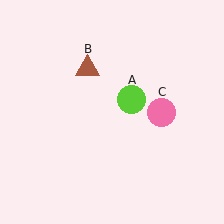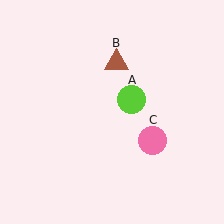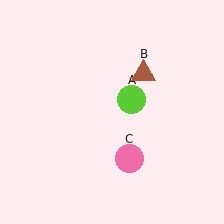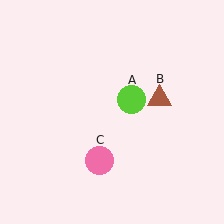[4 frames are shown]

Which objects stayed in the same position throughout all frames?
Lime circle (object A) remained stationary.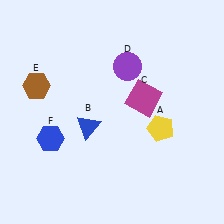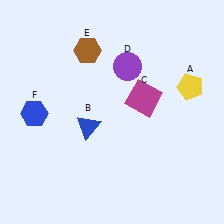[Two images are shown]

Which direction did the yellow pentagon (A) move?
The yellow pentagon (A) moved up.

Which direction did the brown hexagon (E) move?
The brown hexagon (E) moved right.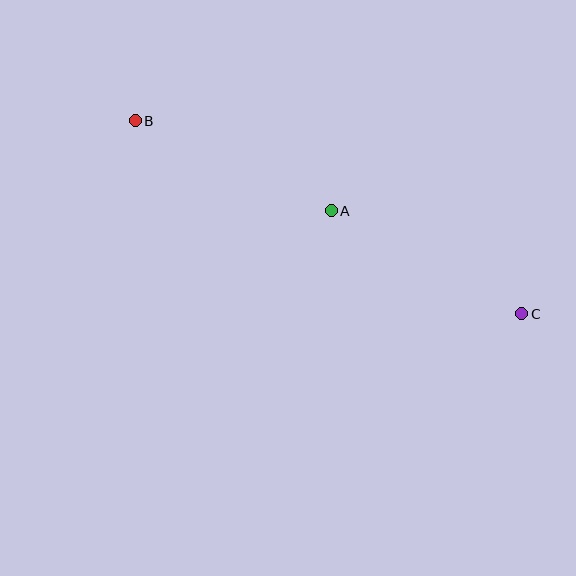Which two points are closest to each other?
Points A and B are closest to each other.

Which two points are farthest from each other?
Points B and C are farthest from each other.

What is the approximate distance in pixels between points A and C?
The distance between A and C is approximately 217 pixels.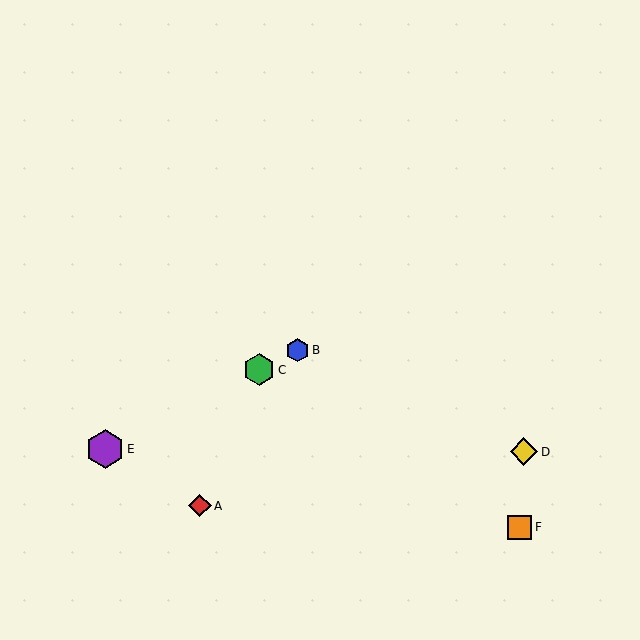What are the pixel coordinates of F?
Object F is at (519, 527).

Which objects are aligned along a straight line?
Objects B, C, E are aligned along a straight line.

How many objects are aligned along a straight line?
3 objects (B, C, E) are aligned along a straight line.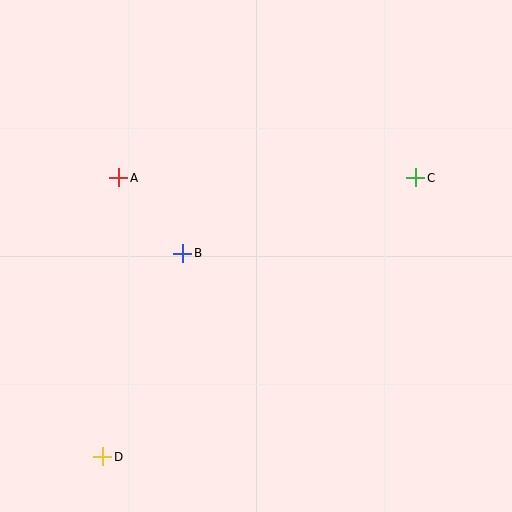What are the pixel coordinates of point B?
Point B is at (183, 253).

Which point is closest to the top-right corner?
Point C is closest to the top-right corner.